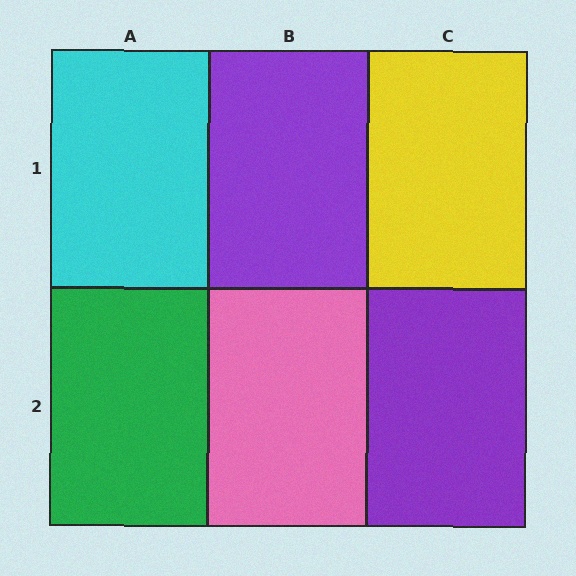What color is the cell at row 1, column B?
Purple.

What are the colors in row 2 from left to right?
Green, pink, purple.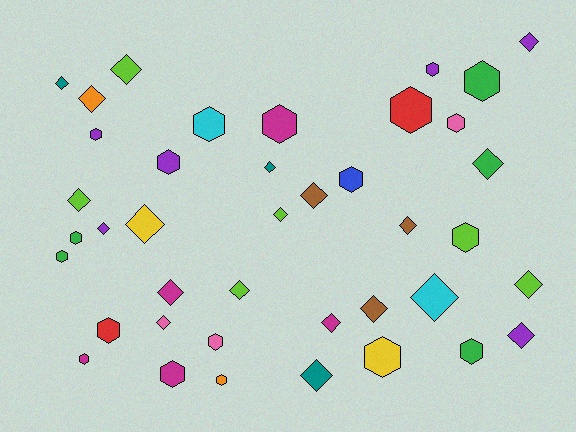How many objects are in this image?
There are 40 objects.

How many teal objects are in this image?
There are 3 teal objects.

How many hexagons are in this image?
There are 19 hexagons.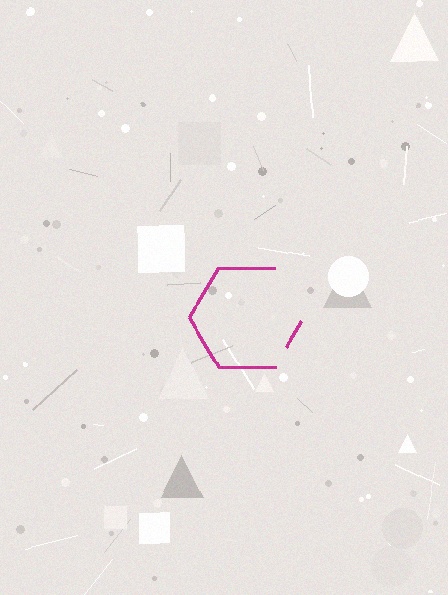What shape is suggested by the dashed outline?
The dashed outline suggests a hexagon.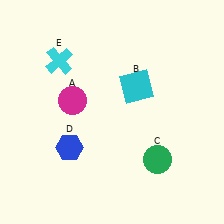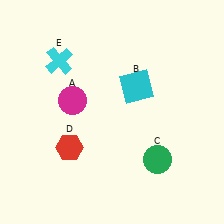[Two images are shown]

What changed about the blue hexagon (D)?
In Image 1, D is blue. In Image 2, it changed to red.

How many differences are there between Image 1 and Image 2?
There is 1 difference between the two images.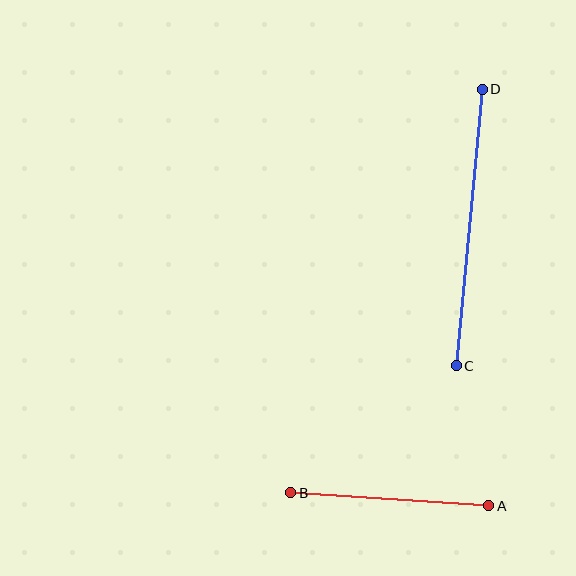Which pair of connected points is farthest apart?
Points C and D are farthest apart.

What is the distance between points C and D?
The distance is approximately 278 pixels.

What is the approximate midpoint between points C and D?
The midpoint is at approximately (469, 228) pixels.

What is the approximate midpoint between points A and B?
The midpoint is at approximately (390, 499) pixels.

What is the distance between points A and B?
The distance is approximately 198 pixels.